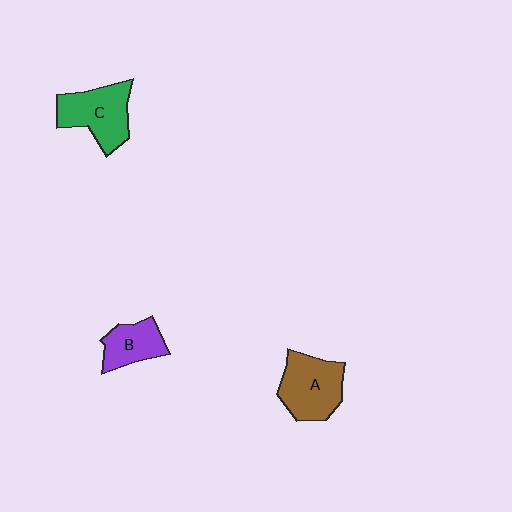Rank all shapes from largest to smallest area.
From largest to smallest: A (brown), C (green), B (purple).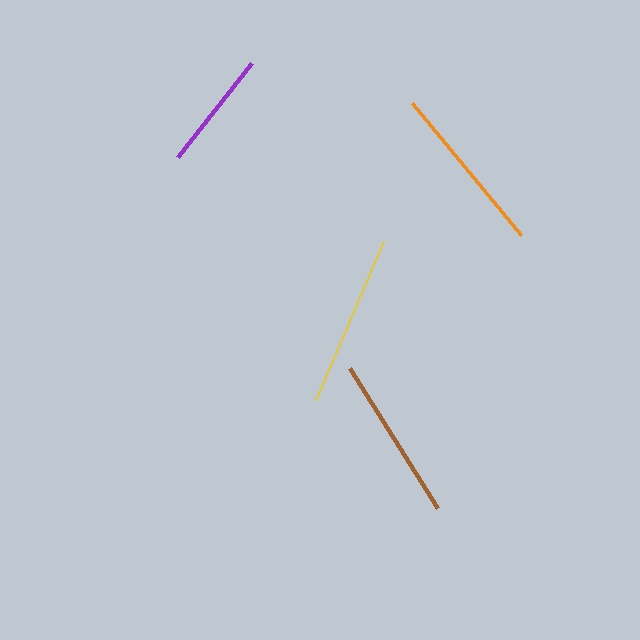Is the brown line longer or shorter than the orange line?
The orange line is longer than the brown line.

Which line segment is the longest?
The yellow line is the longest at approximately 173 pixels.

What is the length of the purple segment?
The purple segment is approximately 120 pixels long.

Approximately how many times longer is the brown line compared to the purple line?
The brown line is approximately 1.4 times the length of the purple line.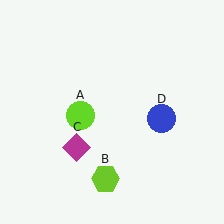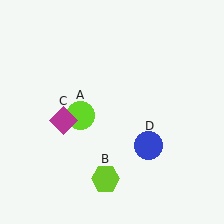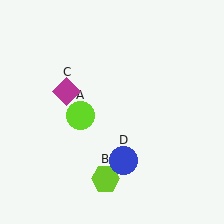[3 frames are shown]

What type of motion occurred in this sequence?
The magenta diamond (object C), blue circle (object D) rotated clockwise around the center of the scene.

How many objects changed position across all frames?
2 objects changed position: magenta diamond (object C), blue circle (object D).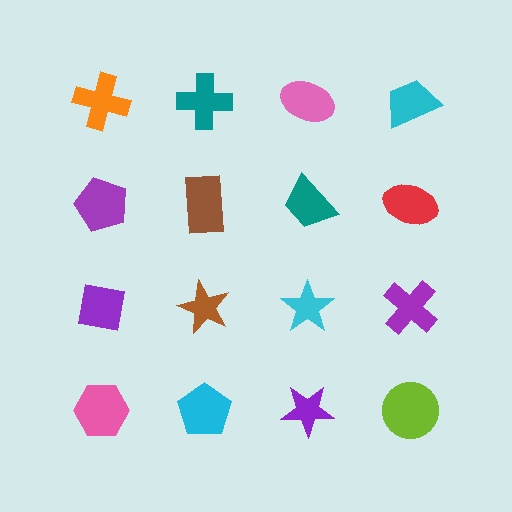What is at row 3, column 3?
A cyan star.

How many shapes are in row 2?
4 shapes.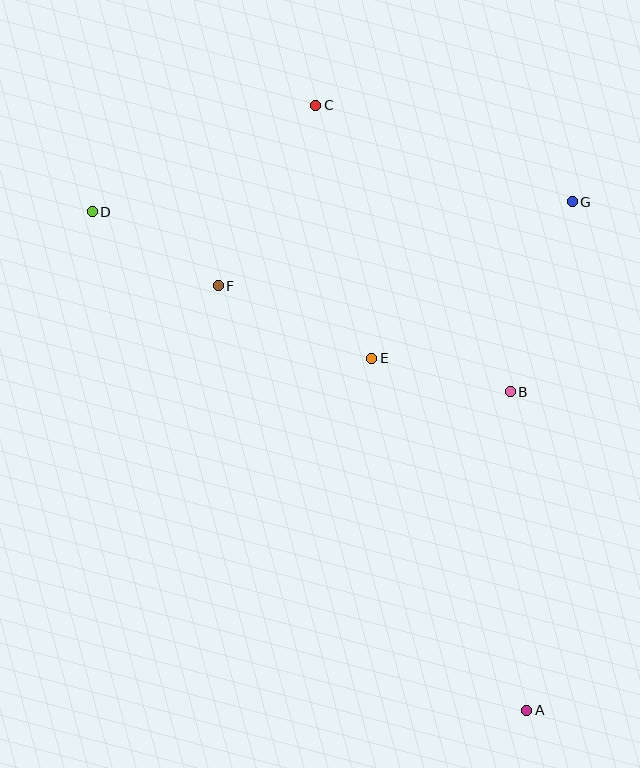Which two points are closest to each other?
Points B and E are closest to each other.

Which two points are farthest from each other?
Points A and D are farthest from each other.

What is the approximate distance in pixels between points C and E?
The distance between C and E is approximately 259 pixels.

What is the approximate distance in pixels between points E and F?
The distance between E and F is approximately 170 pixels.